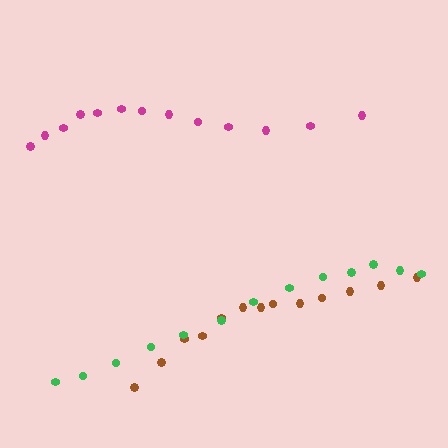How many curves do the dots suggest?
There are 3 distinct paths.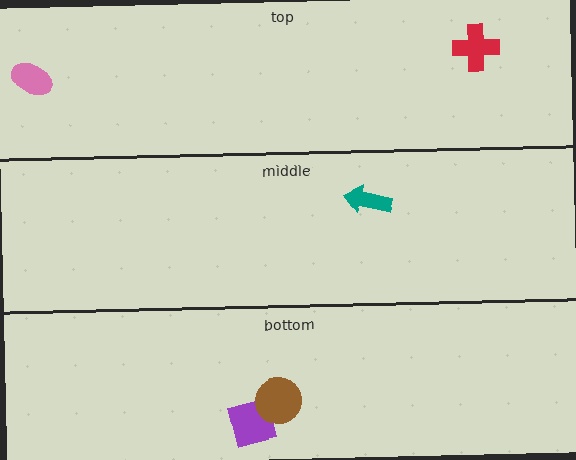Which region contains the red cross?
The top region.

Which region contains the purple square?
The bottom region.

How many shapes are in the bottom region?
2.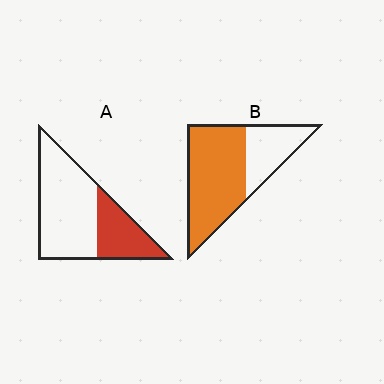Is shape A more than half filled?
No.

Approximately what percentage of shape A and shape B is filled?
A is approximately 30% and B is approximately 70%.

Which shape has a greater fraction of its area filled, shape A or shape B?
Shape B.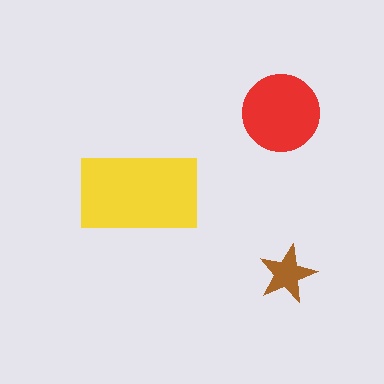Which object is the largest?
The yellow rectangle.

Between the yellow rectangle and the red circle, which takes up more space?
The yellow rectangle.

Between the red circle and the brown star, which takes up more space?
The red circle.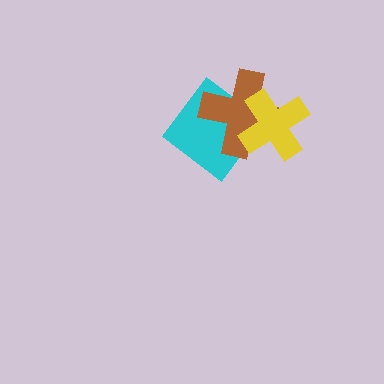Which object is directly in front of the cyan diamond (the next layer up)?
The brown cross is directly in front of the cyan diamond.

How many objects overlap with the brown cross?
2 objects overlap with the brown cross.